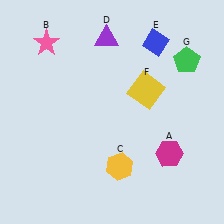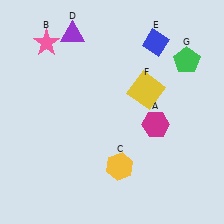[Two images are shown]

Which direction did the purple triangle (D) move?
The purple triangle (D) moved left.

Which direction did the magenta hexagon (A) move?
The magenta hexagon (A) moved up.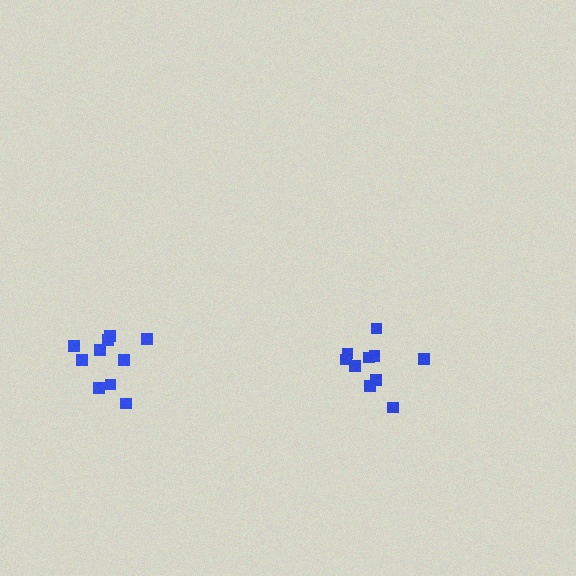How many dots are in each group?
Group 1: 10 dots, Group 2: 10 dots (20 total).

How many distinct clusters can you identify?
There are 2 distinct clusters.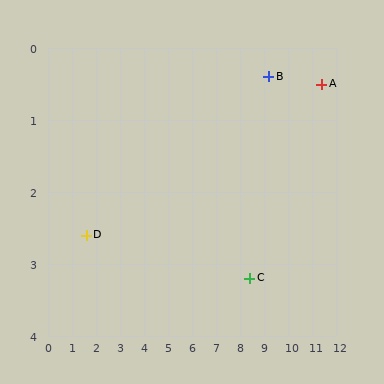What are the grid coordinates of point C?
Point C is at approximately (8.4, 3.2).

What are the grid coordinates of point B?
Point B is at approximately (9.2, 0.4).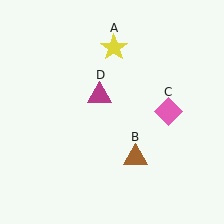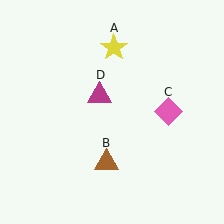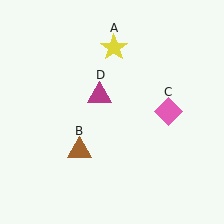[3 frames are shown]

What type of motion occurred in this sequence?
The brown triangle (object B) rotated clockwise around the center of the scene.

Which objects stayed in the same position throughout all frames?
Yellow star (object A) and pink diamond (object C) and magenta triangle (object D) remained stationary.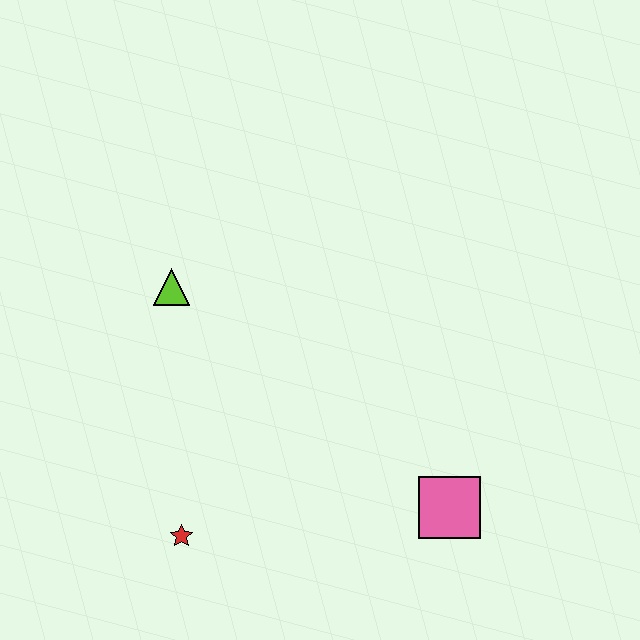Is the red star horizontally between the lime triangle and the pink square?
Yes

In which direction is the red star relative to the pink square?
The red star is to the left of the pink square.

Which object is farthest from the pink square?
The lime triangle is farthest from the pink square.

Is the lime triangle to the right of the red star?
No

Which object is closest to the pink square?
The red star is closest to the pink square.